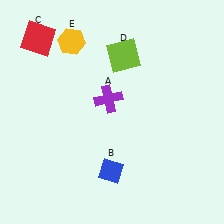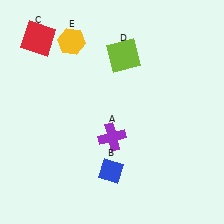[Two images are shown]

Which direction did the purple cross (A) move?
The purple cross (A) moved down.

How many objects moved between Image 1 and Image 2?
1 object moved between the two images.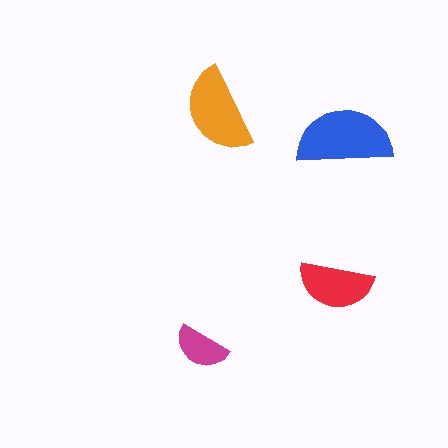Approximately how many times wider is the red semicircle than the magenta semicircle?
About 1.5 times wider.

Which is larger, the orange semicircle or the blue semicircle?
The blue one.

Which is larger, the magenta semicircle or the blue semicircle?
The blue one.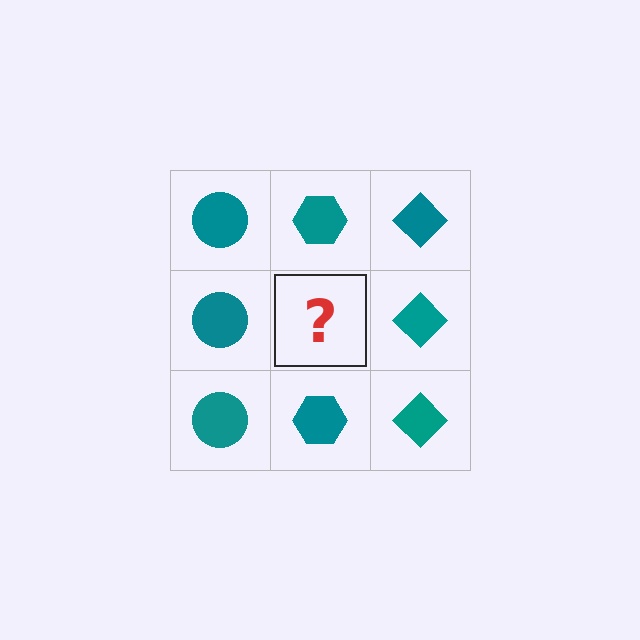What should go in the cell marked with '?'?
The missing cell should contain a teal hexagon.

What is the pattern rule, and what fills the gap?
The rule is that each column has a consistent shape. The gap should be filled with a teal hexagon.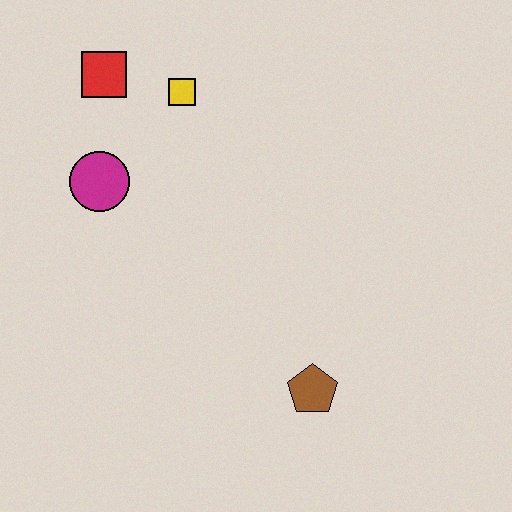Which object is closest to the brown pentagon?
The magenta circle is closest to the brown pentagon.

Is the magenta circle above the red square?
No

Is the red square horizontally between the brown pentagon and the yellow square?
No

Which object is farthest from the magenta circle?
The brown pentagon is farthest from the magenta circle.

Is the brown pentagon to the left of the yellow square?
No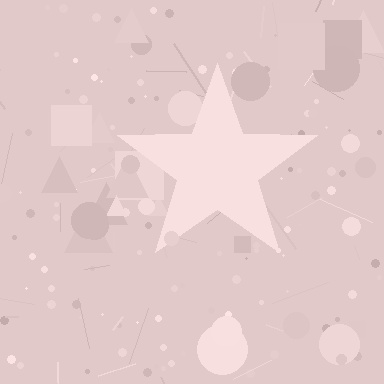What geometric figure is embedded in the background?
A star is embedded in the background.